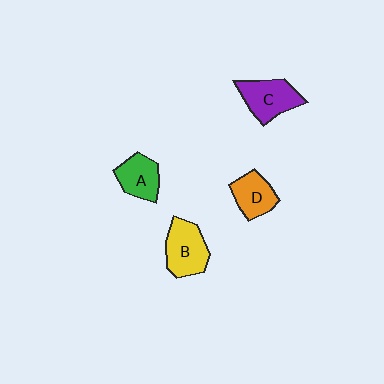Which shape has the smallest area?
Shape D (orange).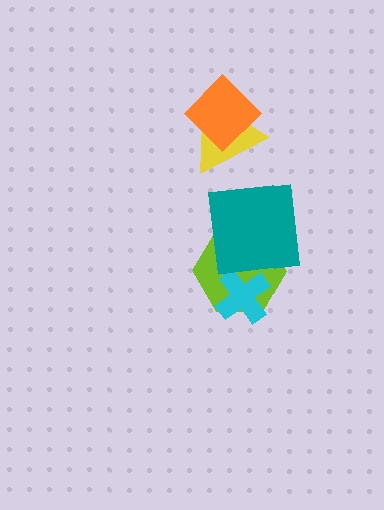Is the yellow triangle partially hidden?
Yes, it is partially covered by another shape.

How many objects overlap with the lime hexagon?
2 objects overlap with the lime hexagon.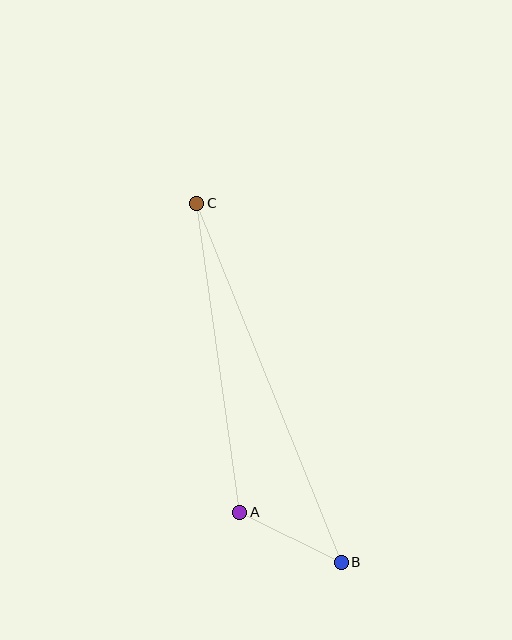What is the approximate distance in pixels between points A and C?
The distance between A and C is approximately 312 pixels.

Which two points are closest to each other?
Points A and B are closest to each other.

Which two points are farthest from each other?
Points B and C are farthest from each other.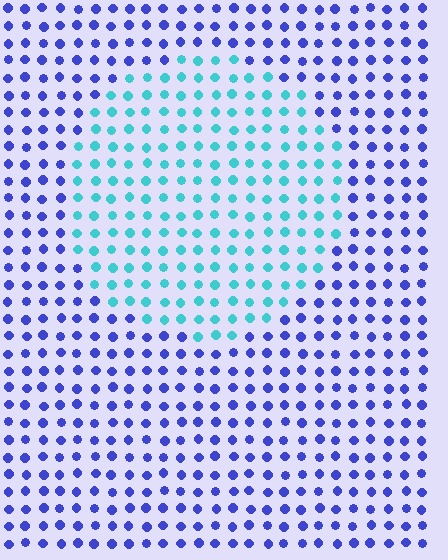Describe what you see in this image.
The image is filled with small blue elements in a uniform arrangement. A circle-shaped region is visible where the elements are tinted to a slightly different hue, forming a subtle color boundary.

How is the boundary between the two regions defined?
The boundary is defined purely by a slight shift in hue (about 57 degrees). Spacing, size, and orientation are identical on both sides.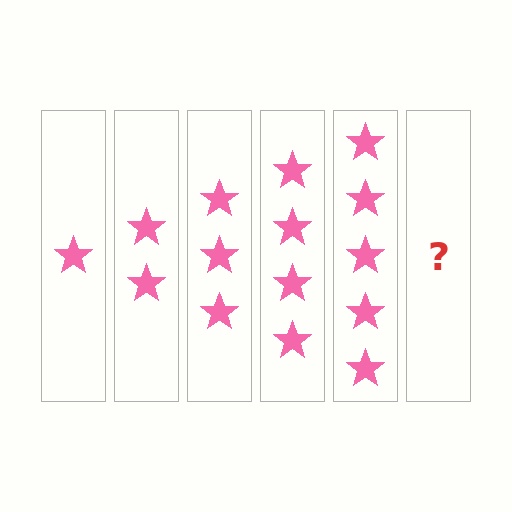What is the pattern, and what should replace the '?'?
The pattern is that each step adds one more star. The '?' should be 6 stars.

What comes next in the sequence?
The next element should be 6 stars.